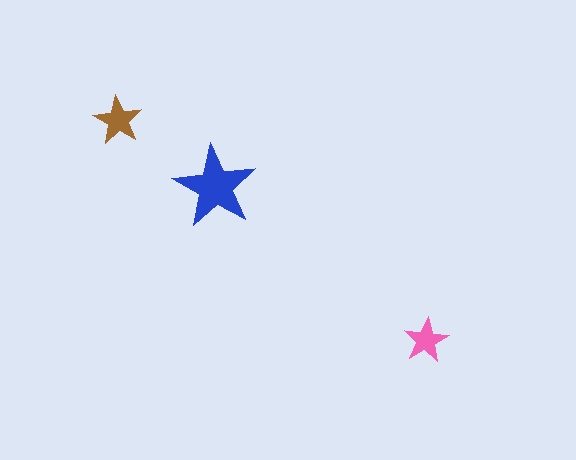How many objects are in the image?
There are 3 objects in the image.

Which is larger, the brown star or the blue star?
The blue one.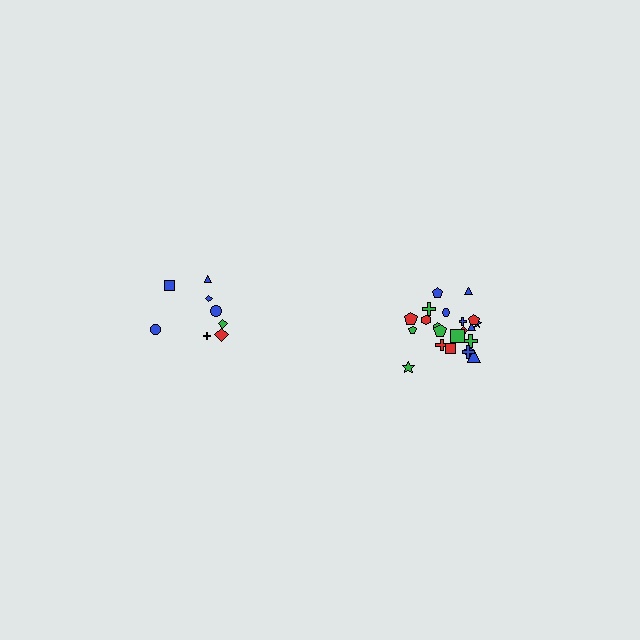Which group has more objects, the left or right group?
The right group.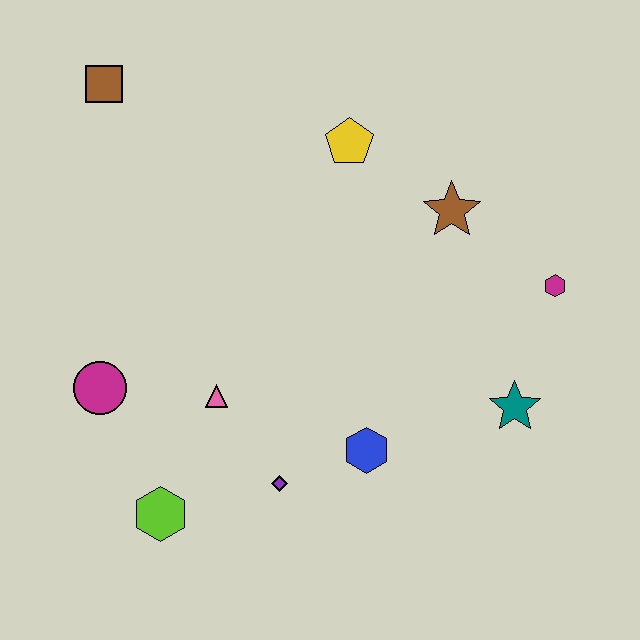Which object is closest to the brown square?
The yellow pentagon is closest to the brown square.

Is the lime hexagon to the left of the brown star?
Yes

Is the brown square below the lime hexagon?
No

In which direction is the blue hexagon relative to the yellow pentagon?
The blue hexagon is below the yellow pentagon.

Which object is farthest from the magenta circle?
The magenta hexagon is farthest from the magenta circle.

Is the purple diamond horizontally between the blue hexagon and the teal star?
No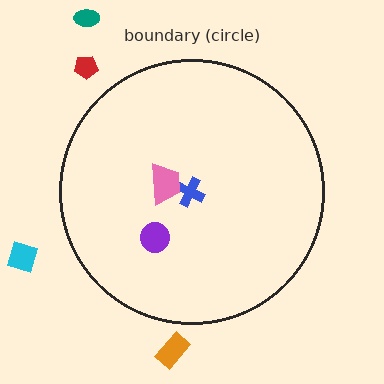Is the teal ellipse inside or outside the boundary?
Outside.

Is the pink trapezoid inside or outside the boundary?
Inside.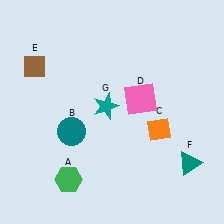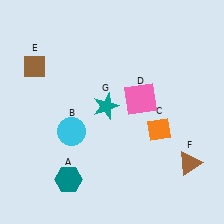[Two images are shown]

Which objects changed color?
A changed from green to teal. B changed from teal to cyan. F changed from teal to brown.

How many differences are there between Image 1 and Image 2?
There are 3 differences between the two images.